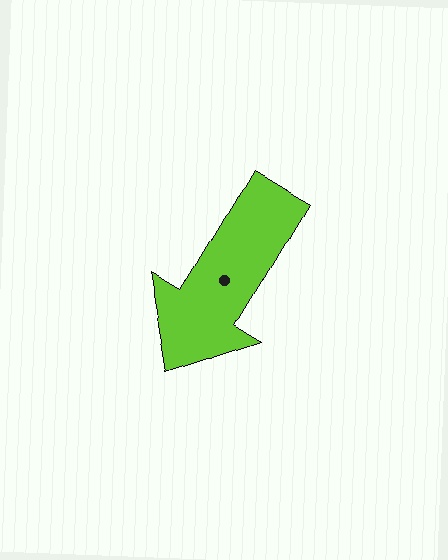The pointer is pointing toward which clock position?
Roughly 7 o'clock.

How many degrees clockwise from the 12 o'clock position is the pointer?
Approximately 211 degrees.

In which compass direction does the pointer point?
Southwest.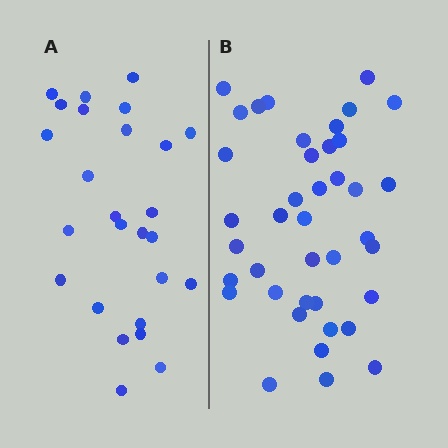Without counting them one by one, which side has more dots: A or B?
Region B (the right region) has more dots.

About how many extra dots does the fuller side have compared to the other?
Region B has approximately 15 more dots than region A.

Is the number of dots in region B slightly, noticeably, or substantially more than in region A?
Region B has substantially more. The ratio is roughly 1.5 to 1.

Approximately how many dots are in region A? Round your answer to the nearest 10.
About 30 dots. (The exact count is 26, which rounds to 30.)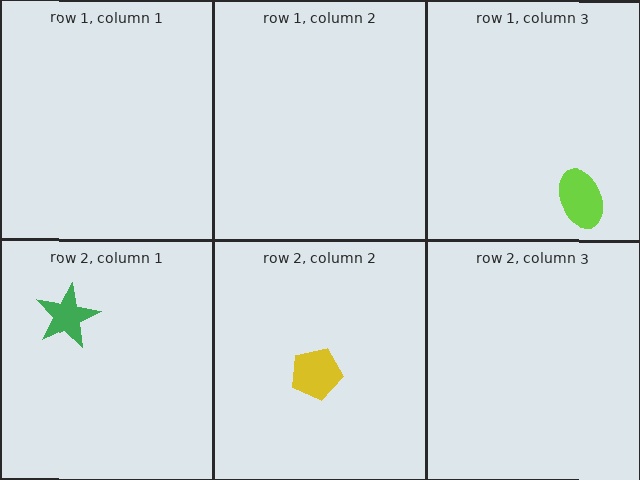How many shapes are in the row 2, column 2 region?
1.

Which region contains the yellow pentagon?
The row 2, column 2 region.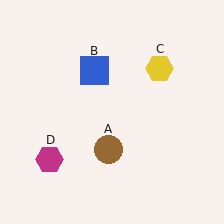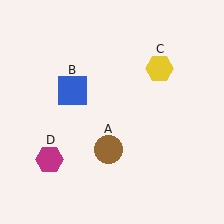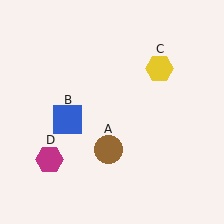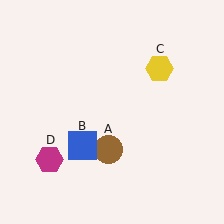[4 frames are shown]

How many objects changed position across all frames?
1 object changed position: blue square (object B).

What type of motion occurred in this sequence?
The blue square (object B) rotated counterclockwise around the center of the scene.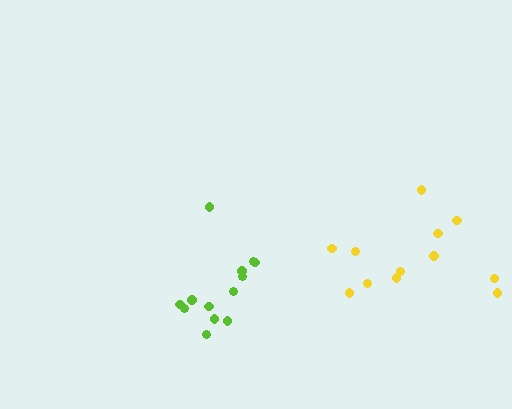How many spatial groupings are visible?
There are 2 spatial groupings.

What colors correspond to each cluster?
The clusters are colored: lime, yellow.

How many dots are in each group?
Group 1: 13 dots, Group 2: 12 dots (25 total).